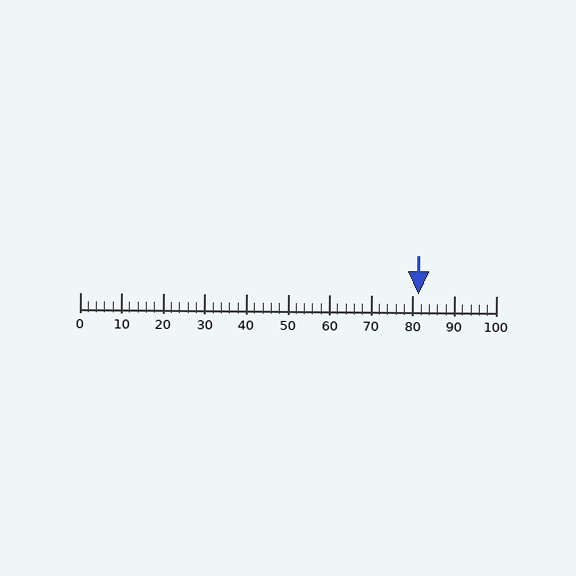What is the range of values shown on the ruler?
The ruler shows values from 0 to 100.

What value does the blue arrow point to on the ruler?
The blue arrow points to approximately 81.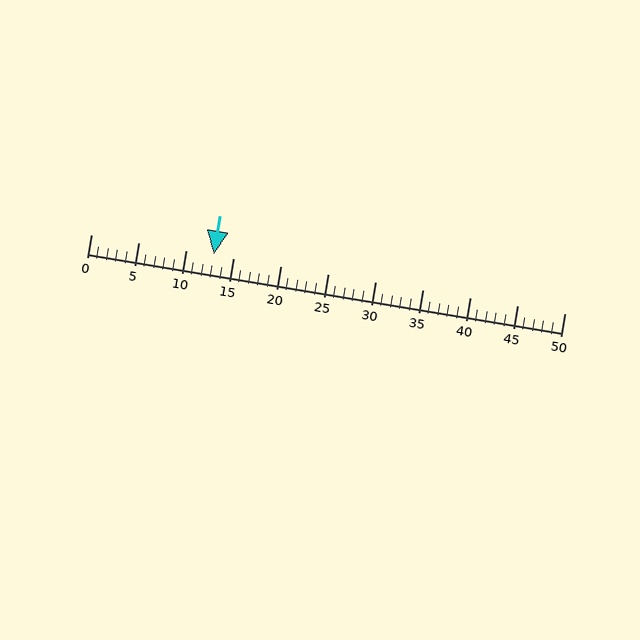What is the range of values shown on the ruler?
The ruler shows values from 0 to 50.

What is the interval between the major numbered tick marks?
The major tick marks are spaced 5 units apart.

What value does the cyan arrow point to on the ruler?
The cyan arrow points to approximately 13.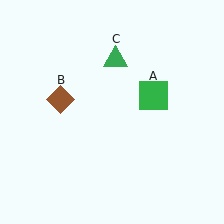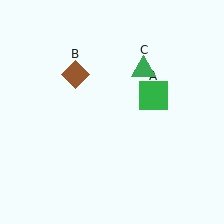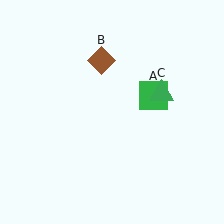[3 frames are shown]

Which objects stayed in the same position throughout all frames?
Green square (object A) remained stationary.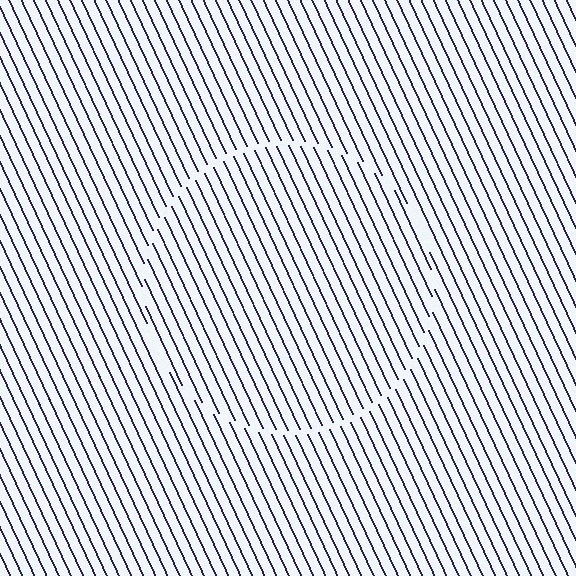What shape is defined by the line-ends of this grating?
An illusory circle. The interior of the shape contains the same grating, shifted by half a period — the contour is defined by the phase discontinuity where line-ends from the inner and outer gratings abut.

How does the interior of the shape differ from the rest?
The interior of the shape contains the same grating, shifted by half a period — the contour is defined by the phase discontinuity where line-ends from the inner and outer gratings abut.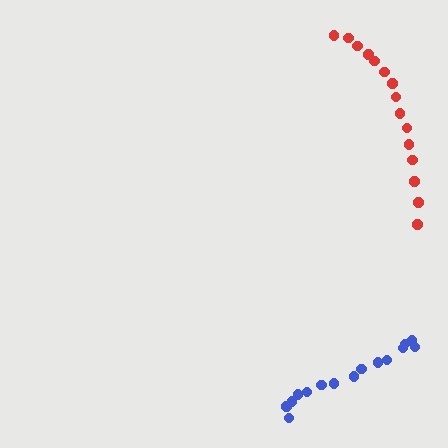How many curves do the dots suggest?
There are 2 distinct paths.